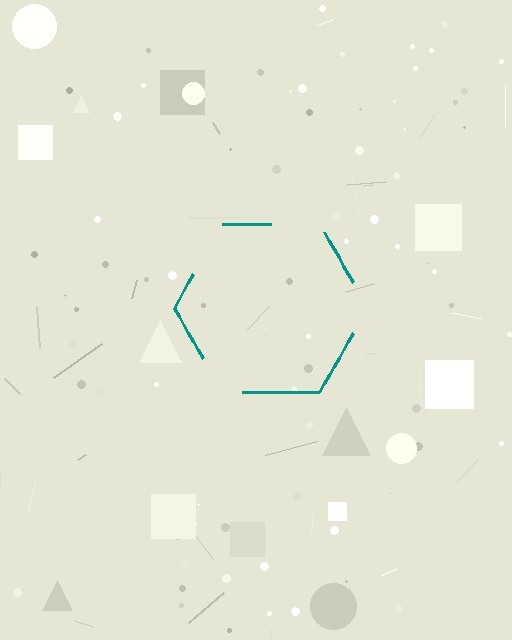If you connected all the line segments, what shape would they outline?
They would outline a hexagon.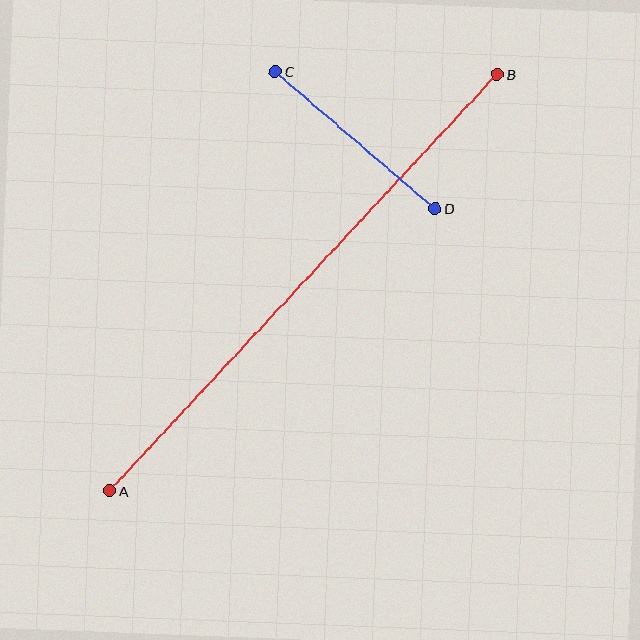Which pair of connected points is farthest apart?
Points A and B are farthest apart.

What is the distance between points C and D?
The distance is approximately 211 pixels.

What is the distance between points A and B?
The distance is approximately 569 pixels.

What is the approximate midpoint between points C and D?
The midpoint is at approximately (355, 140) pixels.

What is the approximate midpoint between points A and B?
The midpoint is at approximately (304, 282) pixels.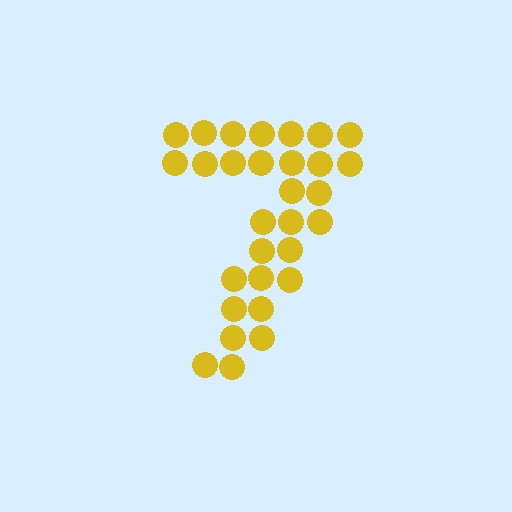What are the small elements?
The small elements are circles.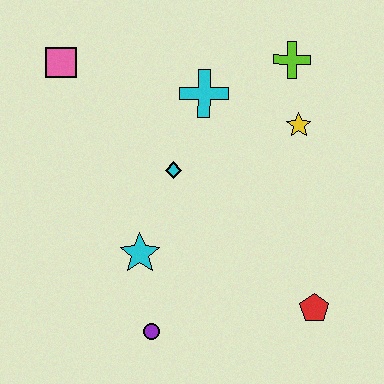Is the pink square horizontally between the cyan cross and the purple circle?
No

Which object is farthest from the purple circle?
The lime cross is farthest from the purple circle.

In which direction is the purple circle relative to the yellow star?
The purple circle is below the yellow star.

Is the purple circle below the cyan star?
Yes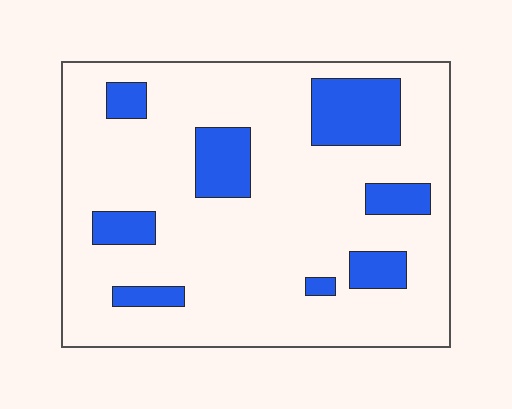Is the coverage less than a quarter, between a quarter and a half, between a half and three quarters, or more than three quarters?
Less than a quarter.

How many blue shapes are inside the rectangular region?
8.